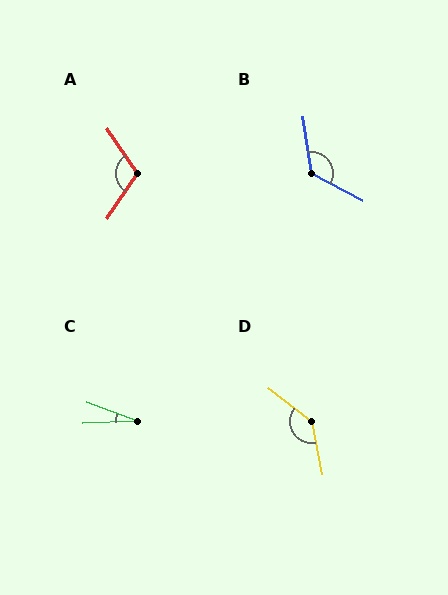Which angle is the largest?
D, at approximately 139 degrees.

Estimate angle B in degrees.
Approximately 126 degrees.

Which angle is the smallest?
C, at approximately 23 degrees.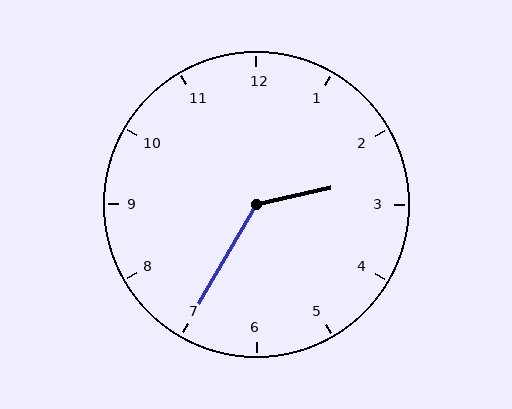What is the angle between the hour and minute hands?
Approximately 132 degrees.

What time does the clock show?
2:35.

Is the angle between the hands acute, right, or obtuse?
It is obtuse.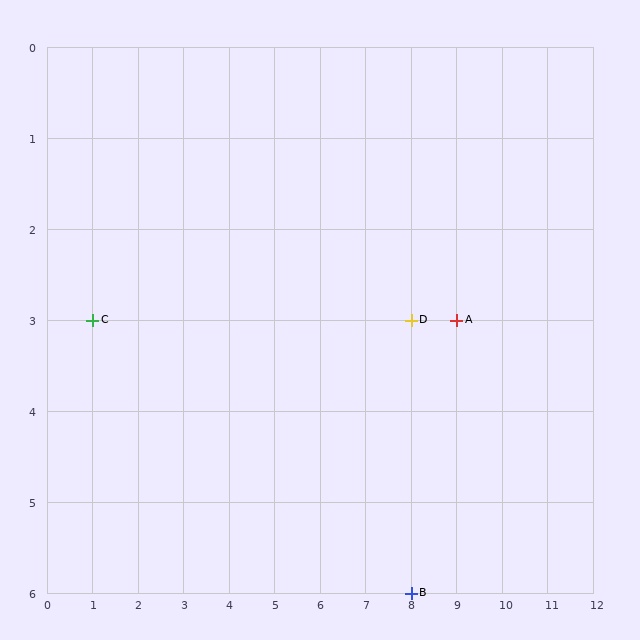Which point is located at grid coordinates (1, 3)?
Point C is at (1, 3).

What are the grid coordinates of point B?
Point B is at grid coordinates (8, 6).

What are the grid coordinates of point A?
Point A is at grid coordinates (9, 3).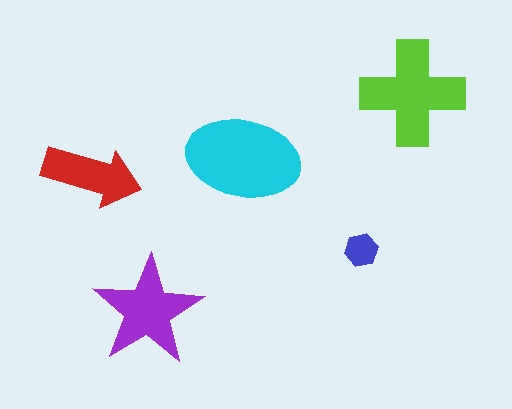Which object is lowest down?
The purple star is bottommost.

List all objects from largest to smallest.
The cyan ellipse, the lime cross, the purple star, the red arrow, the blue hexagon.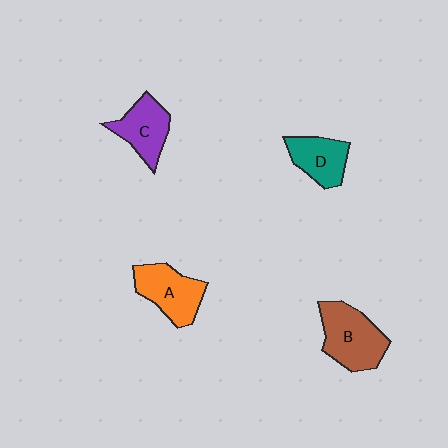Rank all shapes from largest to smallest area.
From largest to smallest: B (brown), A (orange), C (purple), D (teal).